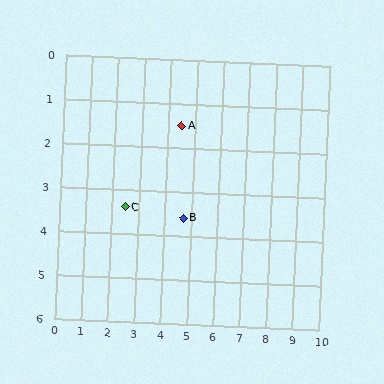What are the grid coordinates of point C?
Point C is at approximately (2.5, 3.4).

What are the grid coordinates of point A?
Point A is at approximately (4.5, 1.5).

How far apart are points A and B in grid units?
Points A and B are about 2.1 grid units apart.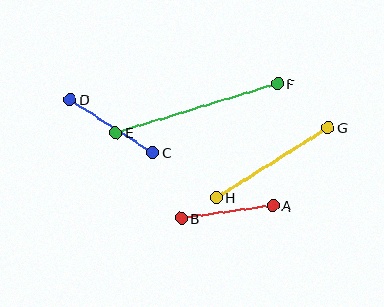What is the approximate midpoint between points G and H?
The midpoint is at approximately (272, 163) pixels.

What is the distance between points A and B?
The distance is approximately 92 pixels.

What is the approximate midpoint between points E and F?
The midpoint is at approximately (197, 108) pixels.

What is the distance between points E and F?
The distance is approximately 169 pixels.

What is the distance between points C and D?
The distance is approximately 98 pixels.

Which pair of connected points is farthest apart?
Points E and F are farthest apart.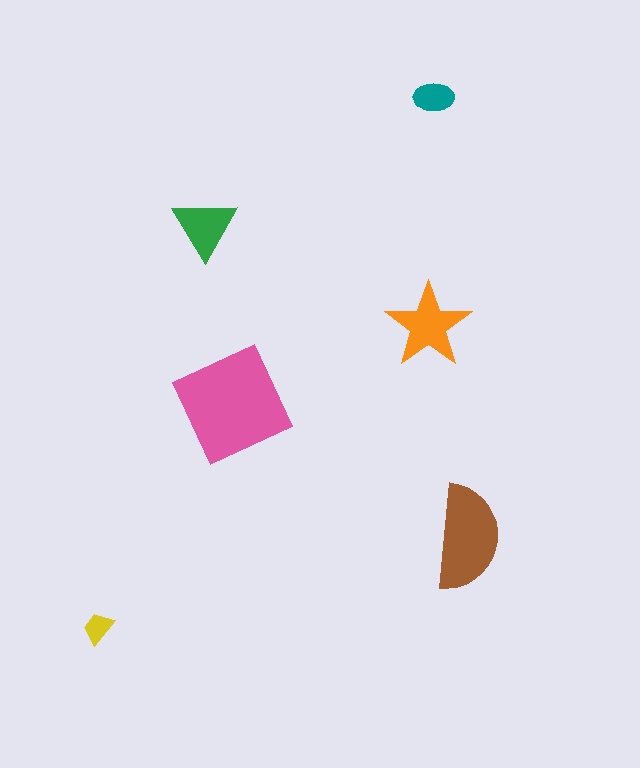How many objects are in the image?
There are 6 objects in the image.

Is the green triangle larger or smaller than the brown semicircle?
Smaller.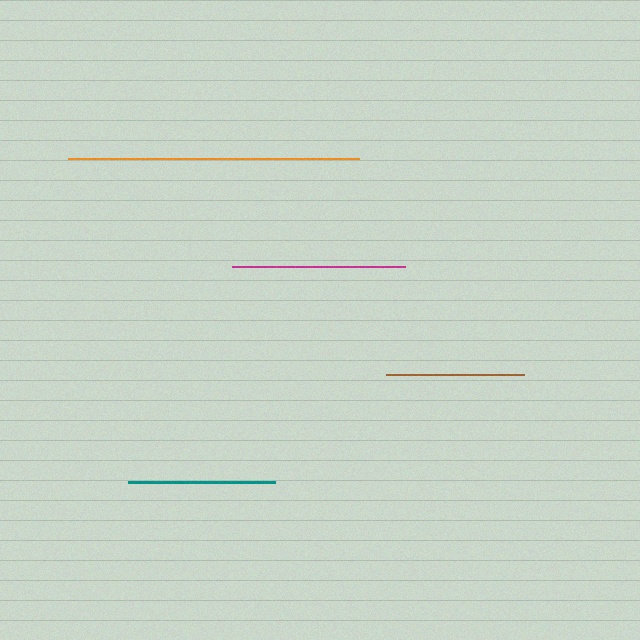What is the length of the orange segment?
The orange segment is approximately 291 pixels long.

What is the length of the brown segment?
The brown segment is approximately 139 pixels long.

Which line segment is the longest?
The orange line is the longest at approximately 291 pixels.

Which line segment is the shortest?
The brown line is the shortest at approximately 139 pixels.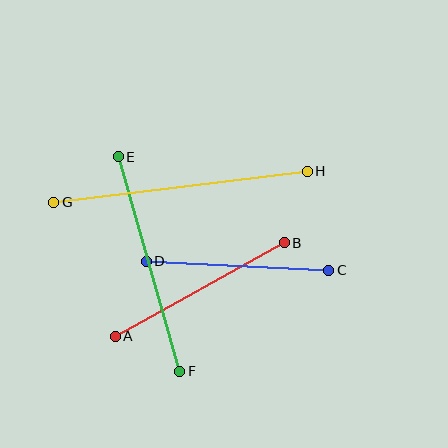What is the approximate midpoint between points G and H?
The midpoint is at approximately (181, 187) pixels.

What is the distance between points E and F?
The distance is approximately 223 pixels.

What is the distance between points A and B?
The distance is approximately 193 pixels.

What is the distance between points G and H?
The distance is approximately 255 pixels.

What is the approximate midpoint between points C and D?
The midpoint is at approximately (237, 266) pixels.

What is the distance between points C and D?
The distance is approximately 183 pixels.